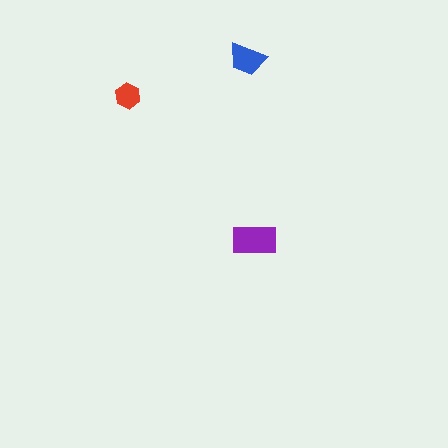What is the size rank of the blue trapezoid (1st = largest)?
2nd.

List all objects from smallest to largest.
The red hexagon, the blue trapezoid, the purple rectangle.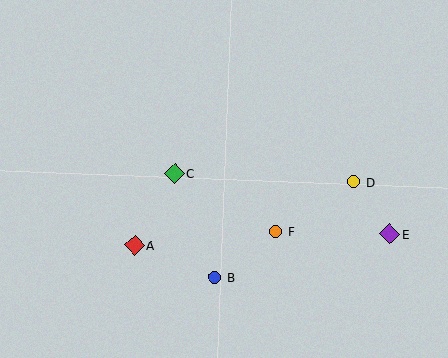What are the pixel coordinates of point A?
Point A is at (135, 245).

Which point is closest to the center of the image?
Point C at (174, 173) is closest to the center.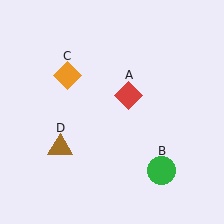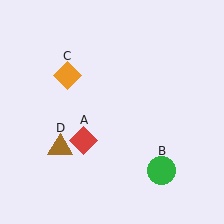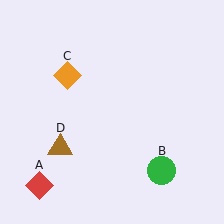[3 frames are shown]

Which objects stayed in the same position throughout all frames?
Green circle (object B) and orange diamond (object C) and brown triangle (object D) remained stationary.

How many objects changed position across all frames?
1 object changed position: red diamond (object A).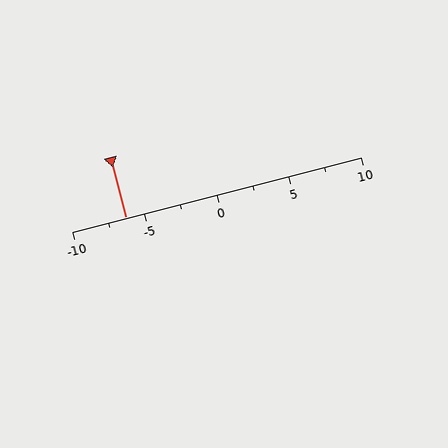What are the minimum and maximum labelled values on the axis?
The axis runs from -10 to 10.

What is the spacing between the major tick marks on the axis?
The major ticks are spaced 5 apart.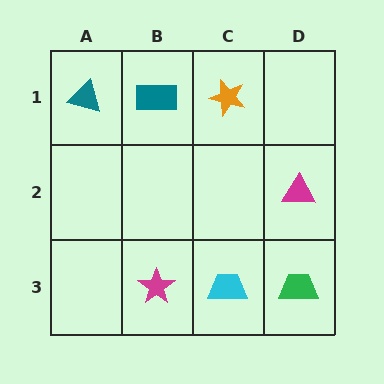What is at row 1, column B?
A teal rectangle.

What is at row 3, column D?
A green trapezoid.